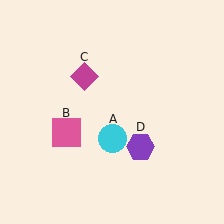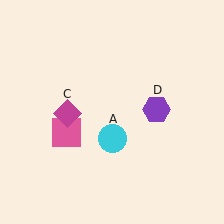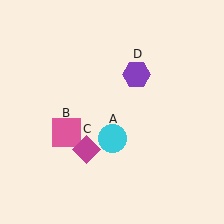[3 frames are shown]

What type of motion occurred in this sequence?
The magenta diamond (object C), purple hexagon (object D) rotated counterclockwise around the center of the scene.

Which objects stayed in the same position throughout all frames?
Cyan circle (object A) and pink square (object B) remained stationary.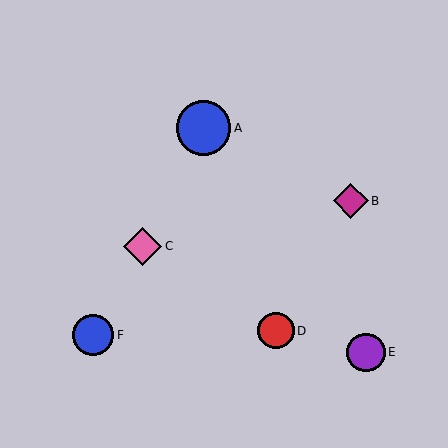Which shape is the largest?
The blue circle (labeled A) is the largest.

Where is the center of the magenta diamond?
The center of the magenta diamond is at (351, 201).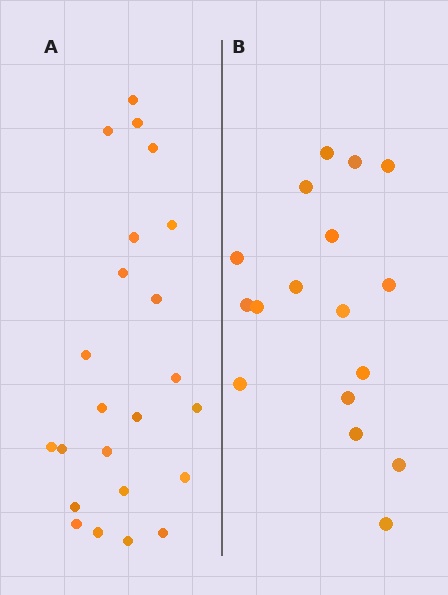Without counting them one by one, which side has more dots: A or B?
Region A (the left region) has more dots.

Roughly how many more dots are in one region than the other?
Region A has about 6 more dots than region B.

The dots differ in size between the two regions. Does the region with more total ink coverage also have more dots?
No. Region B has more total ink coverage because its dots are larger, but region A actually contains more individual dots. Total area can be misleading — the number of items is what matters here.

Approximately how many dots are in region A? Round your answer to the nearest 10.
About 20 dots. (The exact count is 23, which rounds to 20.)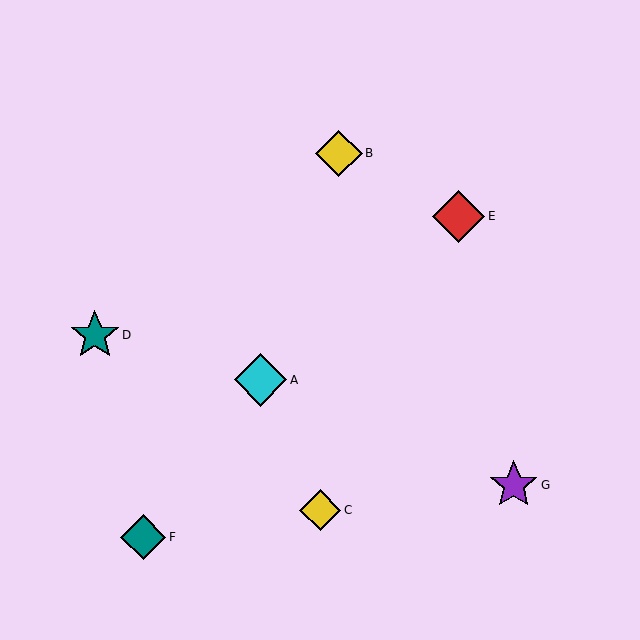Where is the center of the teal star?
The center of the teal star is at (95, 335).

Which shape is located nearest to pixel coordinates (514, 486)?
The purple star (labeled G) at (514, 485) is nearest to that location.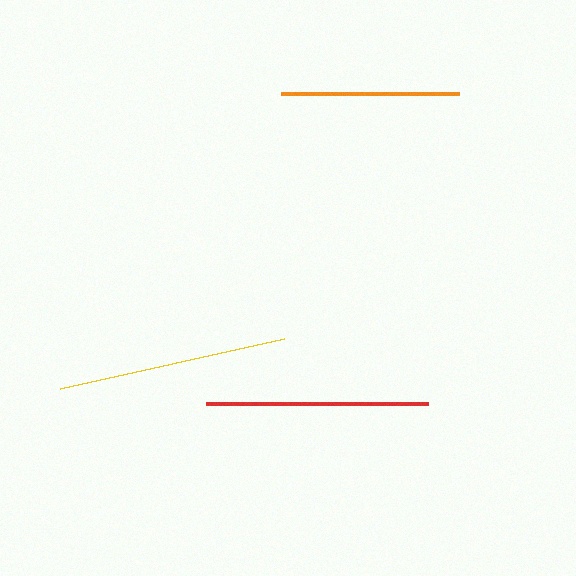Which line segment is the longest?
The yellow line is the longest at approximately 230 pixels.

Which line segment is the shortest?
The orange line is the shortest at approximately 178 pixels.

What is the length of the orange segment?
The orange segment is approximately 178 pixels long.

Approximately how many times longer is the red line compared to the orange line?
The red line is approximately 1.3 times the length of the orange line.